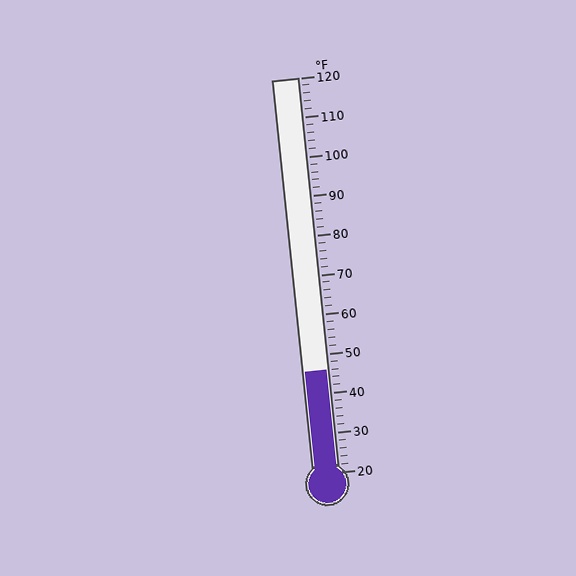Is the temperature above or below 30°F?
The temperature is above 30°F.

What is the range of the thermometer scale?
The thermometer scale ranges from 20°F to 120°F.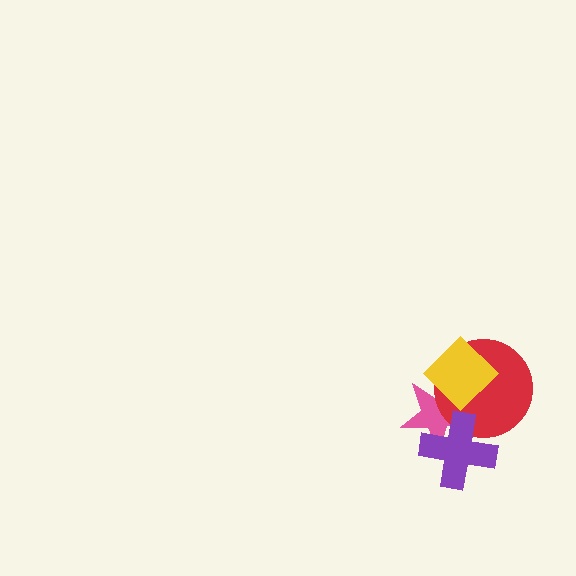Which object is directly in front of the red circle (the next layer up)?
The purple cross is directly in front of the red circle.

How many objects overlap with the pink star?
3 objects overlap with the pink star.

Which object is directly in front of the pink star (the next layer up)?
The red circle is directly in front of the pink star.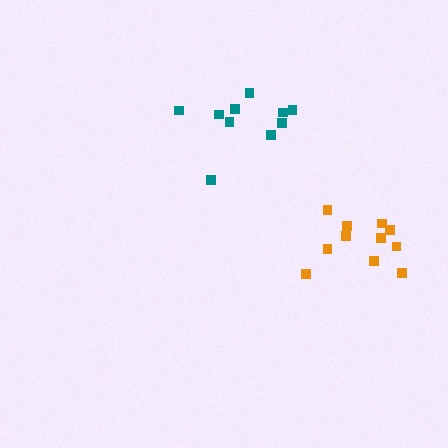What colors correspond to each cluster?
The clusters are colored: teal, orange.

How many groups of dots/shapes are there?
There are 2 groups.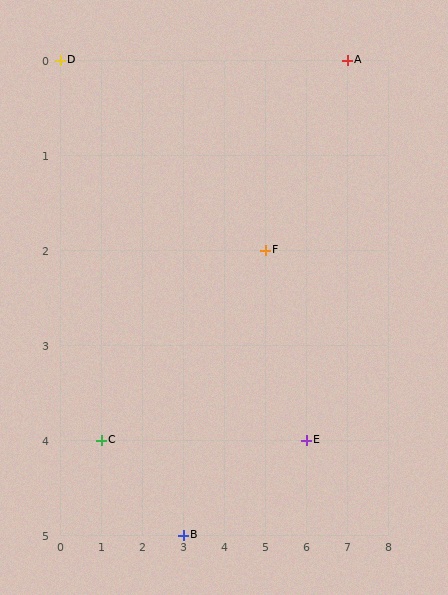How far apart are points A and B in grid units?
Points A and B are 4 columns and 5 rows apart (about 6.4 grid units diagonally).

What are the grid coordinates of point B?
Point B is at grid coordinates (3, 5).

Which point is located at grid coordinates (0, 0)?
Point D is at (0, 0).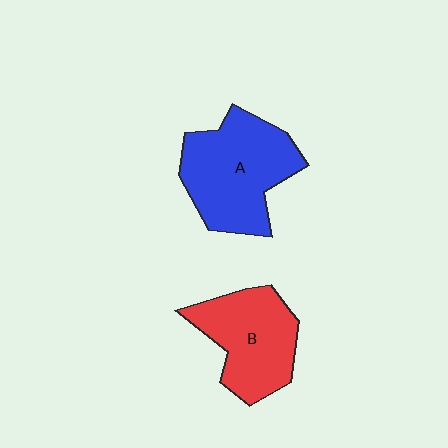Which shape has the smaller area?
Shape B (red).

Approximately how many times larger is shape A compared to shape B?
Approximately 1.2 times.